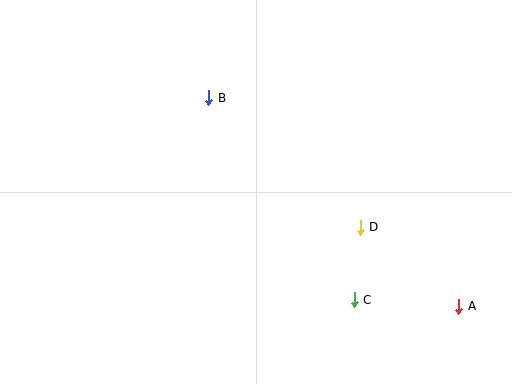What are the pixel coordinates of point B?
Point B is at (209, 98).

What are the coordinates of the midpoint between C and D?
The midpoint between C and D is at (357, 264).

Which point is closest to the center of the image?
Point B at (209, 98) is closest to the center.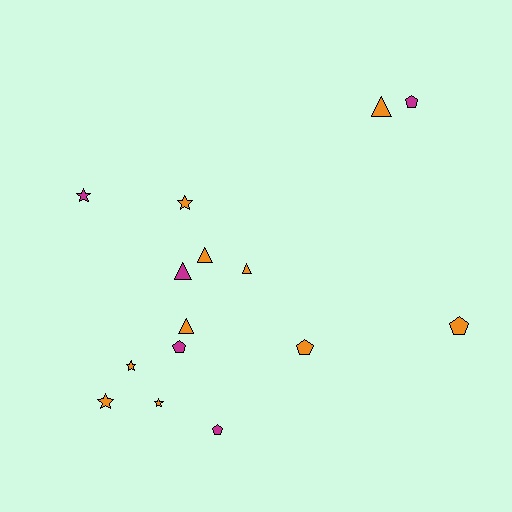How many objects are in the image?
There are 15 objects.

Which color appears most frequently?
Orange, with 10 objects.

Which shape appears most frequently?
Pentagon, with 5 objects.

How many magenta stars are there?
There is 1 magenta star.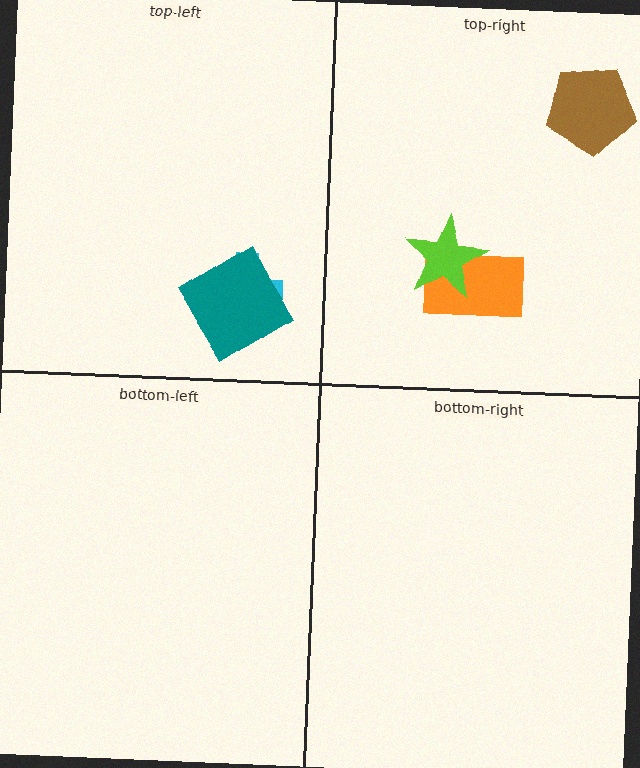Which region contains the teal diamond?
The top-left region.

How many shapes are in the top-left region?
2.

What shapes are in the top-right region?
The brown pentagon, the orange rectangle, the lime star.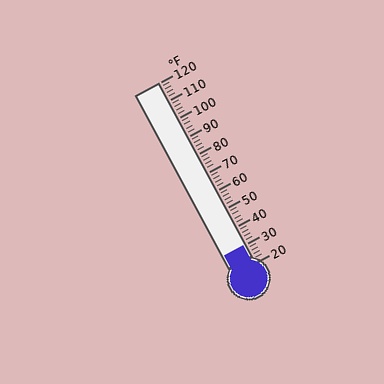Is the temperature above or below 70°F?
The temperature is below 70°F.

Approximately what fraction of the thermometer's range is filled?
The thermometer is filled to approximately 10% of its range.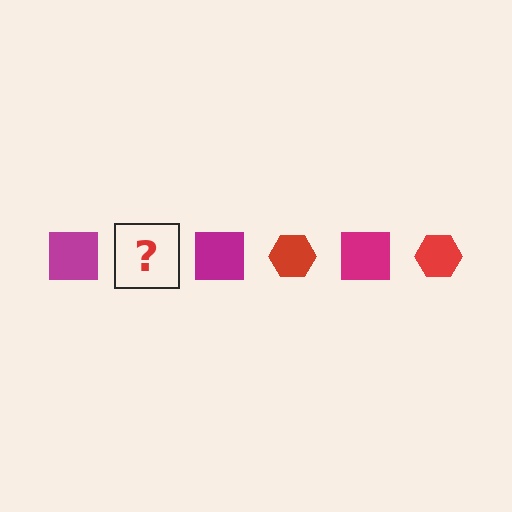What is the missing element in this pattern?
The missing element is a red hexagon.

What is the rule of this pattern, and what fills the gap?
The rule is that the pattern alternates between magenta square and red hexagon. The gap should be filled with a red hexagon.